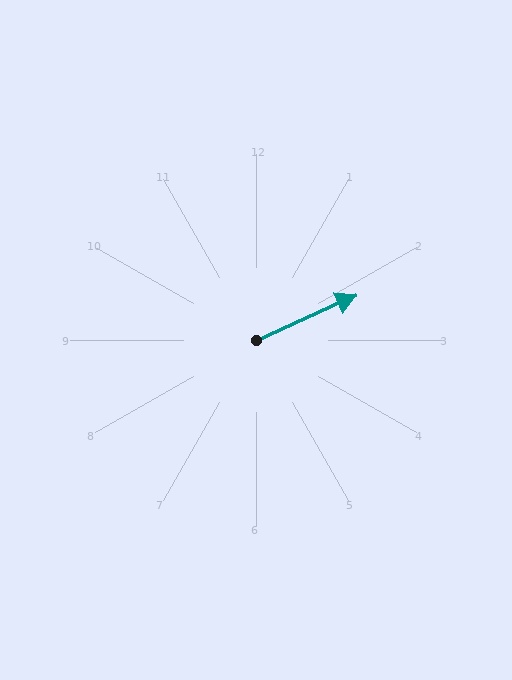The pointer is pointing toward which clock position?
Roughly 2 o'clock.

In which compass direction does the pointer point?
Northeast.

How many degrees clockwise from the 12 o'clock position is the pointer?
Approximately 66 degrees.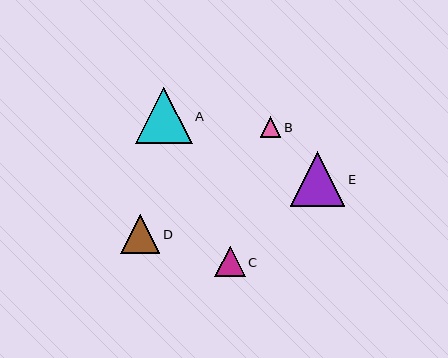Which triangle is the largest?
Triangle A is the largest with a size of approximately 57 pixels.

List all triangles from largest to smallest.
From largest to smallest: A, E, D, C, B.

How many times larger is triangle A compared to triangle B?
Triangle A is approximately 2.7 times the size of triangle B.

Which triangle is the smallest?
Triangle B is the smallest with a size of approximately 21 pixels.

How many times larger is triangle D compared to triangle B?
Triangle D is approximately 1.9 times the size of triangle B.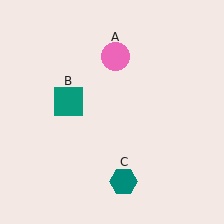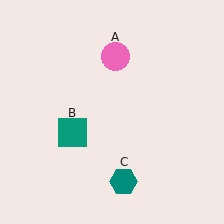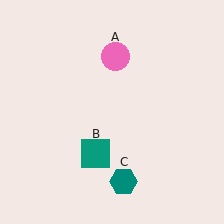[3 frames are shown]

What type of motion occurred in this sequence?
The teal square (object B) rotated counterclockwise around the center of the scene.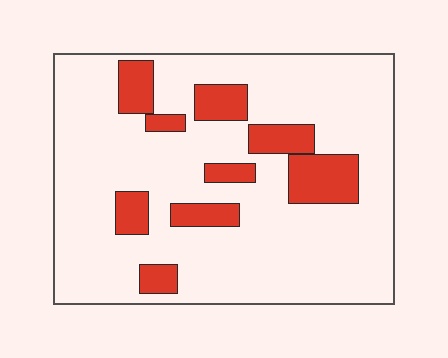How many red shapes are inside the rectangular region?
9.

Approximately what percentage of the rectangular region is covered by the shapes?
Approximately 20%.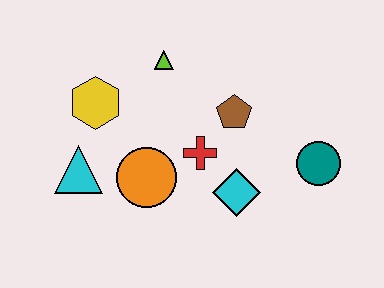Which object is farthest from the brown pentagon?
The cyan triangle is farthest from the brown pentagon.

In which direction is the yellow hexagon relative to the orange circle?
The yellow hexagon is above the orange circle.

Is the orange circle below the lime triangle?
Yes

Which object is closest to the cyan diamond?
The red cross is closest to the cyan diamond.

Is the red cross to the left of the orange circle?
No